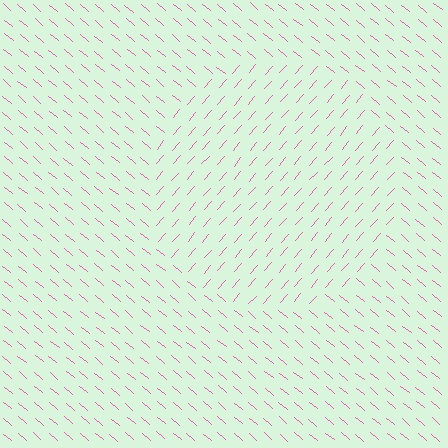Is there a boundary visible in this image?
Yes, there is a texture boundary formed by a change in line orientation.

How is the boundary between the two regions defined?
The boundary is defined purely by a change in line orientation (approximately 89 degrees difference). All lines are the same color and thickness.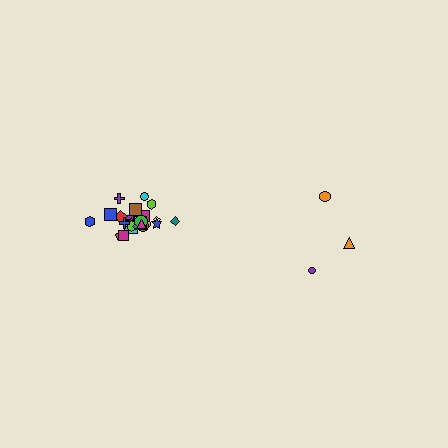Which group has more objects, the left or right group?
The left group.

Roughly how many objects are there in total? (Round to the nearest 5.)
Roughly 30 objects in total.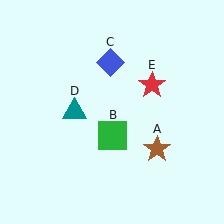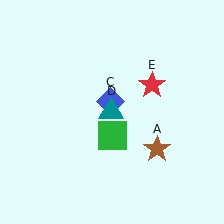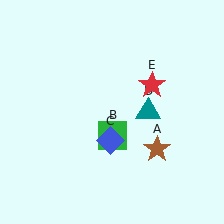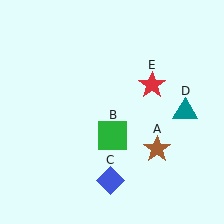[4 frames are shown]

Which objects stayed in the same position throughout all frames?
Brown star (object A) and green square (object B) and red star (object E) remained stationary.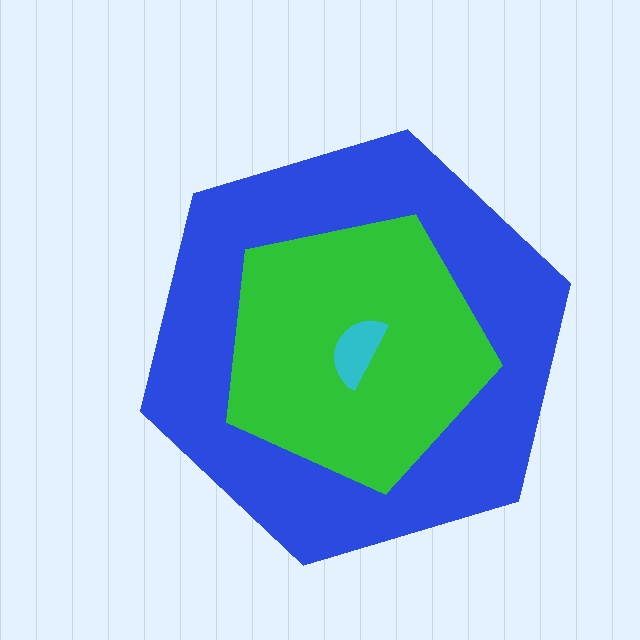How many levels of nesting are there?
3.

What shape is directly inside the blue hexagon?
The green pentagon.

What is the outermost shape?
The blue hexagon.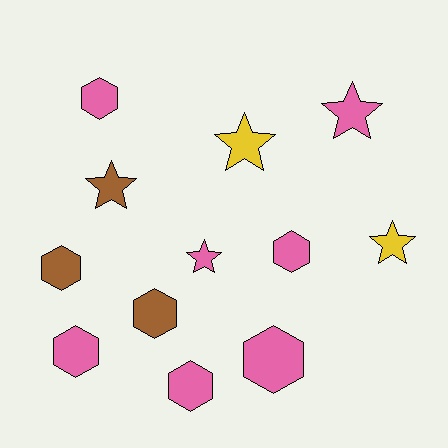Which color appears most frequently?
Pink, with 7 objects.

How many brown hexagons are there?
There are 2 brown hexagons.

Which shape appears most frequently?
Hexagon, with 7 objects.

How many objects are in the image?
There are 12 objects.